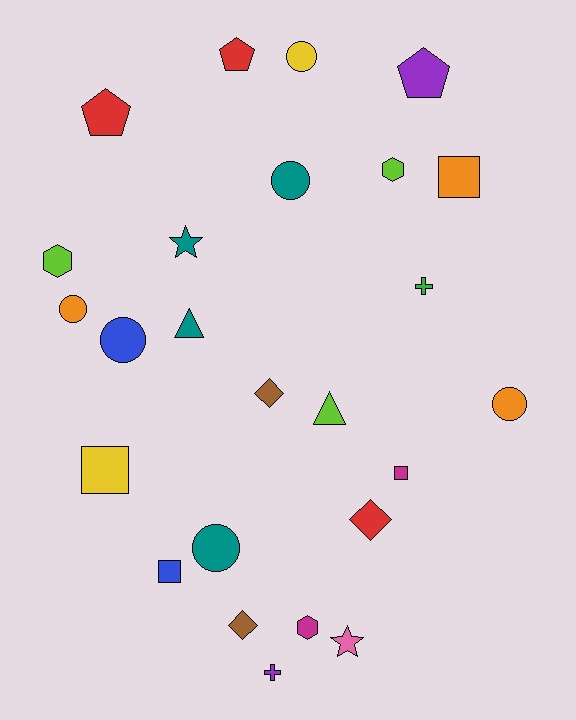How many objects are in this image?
There are 25 objects.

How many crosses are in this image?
There are 2 crosses.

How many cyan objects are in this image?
There are no cyan objects.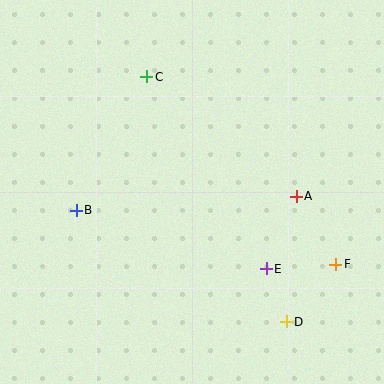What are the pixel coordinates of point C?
Point C is at (147, 77).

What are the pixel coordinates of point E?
Point E is at (266, 269).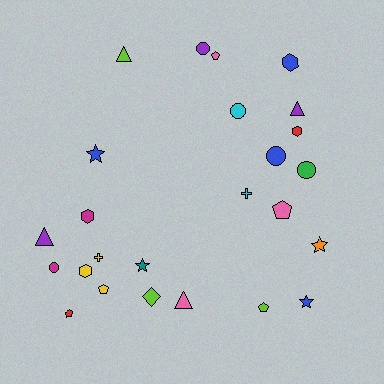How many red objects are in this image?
There are 2 red objects.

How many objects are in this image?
There are 25 objects.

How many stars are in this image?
There are 4 stars.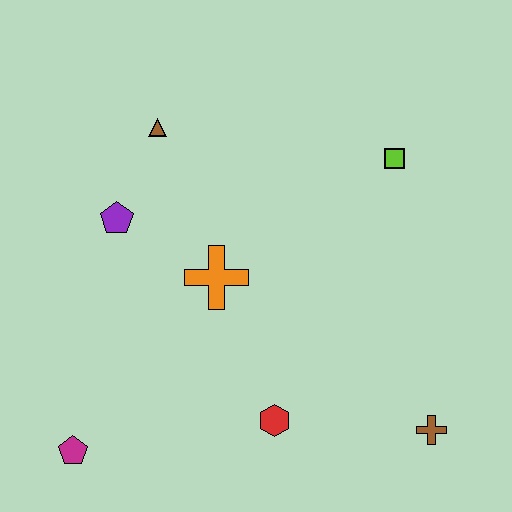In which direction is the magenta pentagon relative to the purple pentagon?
The magenta pentagon is below the purple pentagon.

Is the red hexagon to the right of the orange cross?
Yes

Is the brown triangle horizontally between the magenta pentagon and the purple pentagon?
No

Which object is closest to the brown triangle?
The purple pentagon is closest to the brown triangle.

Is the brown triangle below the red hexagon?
No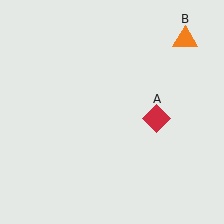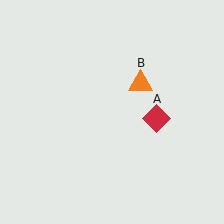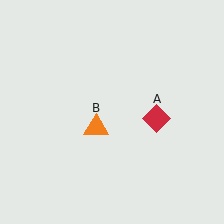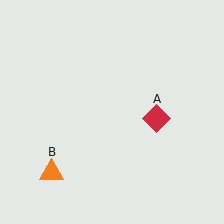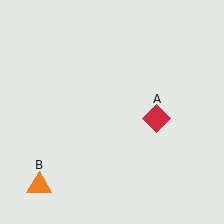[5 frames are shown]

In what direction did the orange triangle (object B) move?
The orange triangle (object B) moved down and to the left.